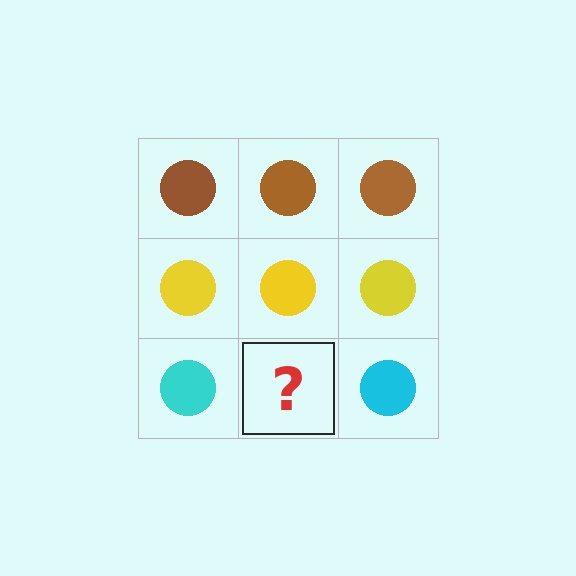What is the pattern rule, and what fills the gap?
The rule is that each row has a consistent color. The gap should be filled with a cyan circle.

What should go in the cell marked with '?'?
The missing cell should contain a cyan circle.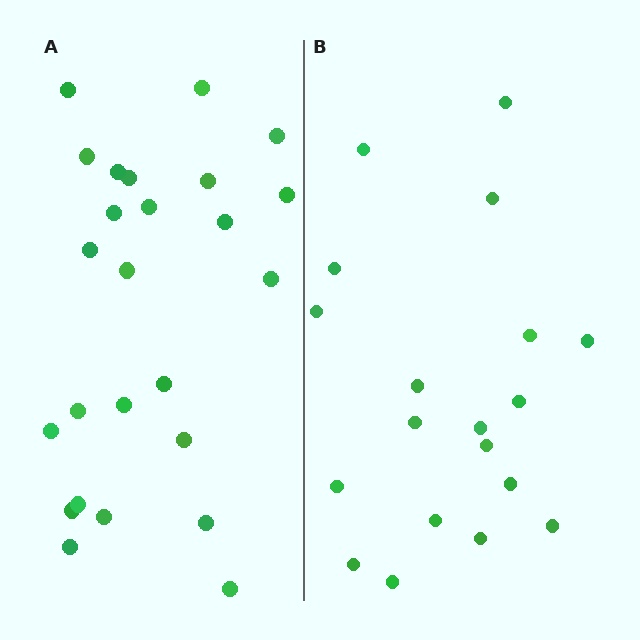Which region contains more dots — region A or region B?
Region A (the left region) has more dots.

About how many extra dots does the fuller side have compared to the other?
Region A has about 6 more dots than region B.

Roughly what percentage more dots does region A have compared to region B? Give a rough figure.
About 30% more.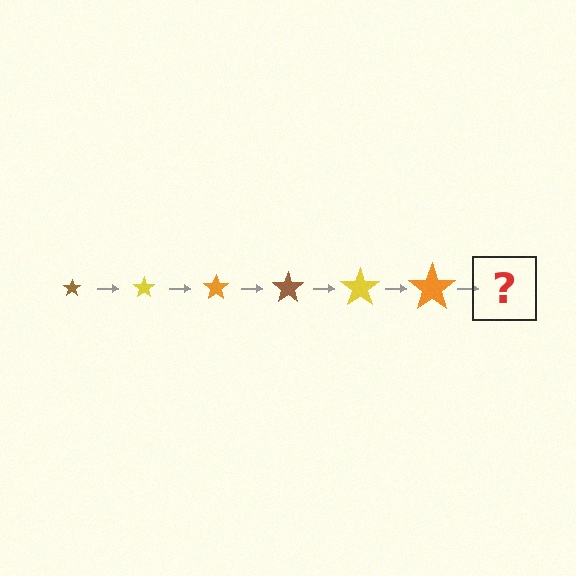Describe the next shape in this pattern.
It should be a brown star, larger than the previous one.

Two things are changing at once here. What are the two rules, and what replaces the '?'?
The two rules are that the star grows larger each step and the color cycles through brown, yellow, and orange. The '?' should be a brown star, larger than the previous one.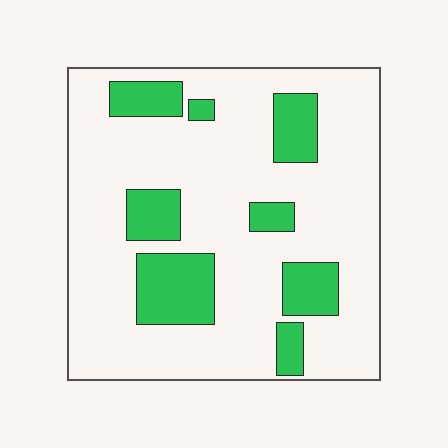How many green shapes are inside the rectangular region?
8.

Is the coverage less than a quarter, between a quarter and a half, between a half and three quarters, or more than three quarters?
Less than a quarter.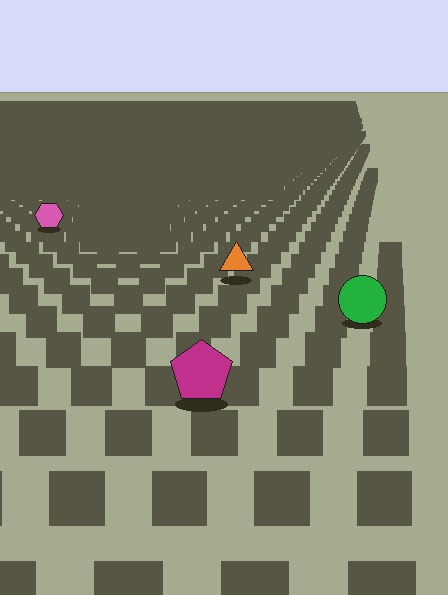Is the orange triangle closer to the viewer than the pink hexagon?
Yes. The orange triangle is closer — you can tell from the texture gradient: the ground texture is coarser near it.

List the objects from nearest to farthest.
From nearest to farthest: the magenta pentagon, the green circle, the orange triangle, the pink hexagon.